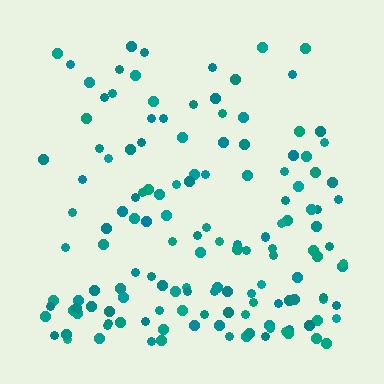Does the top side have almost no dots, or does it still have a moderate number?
Still a moderate number, just noticeably fewer than the bottom.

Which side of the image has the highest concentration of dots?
The bottom.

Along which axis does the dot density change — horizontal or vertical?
Vertical.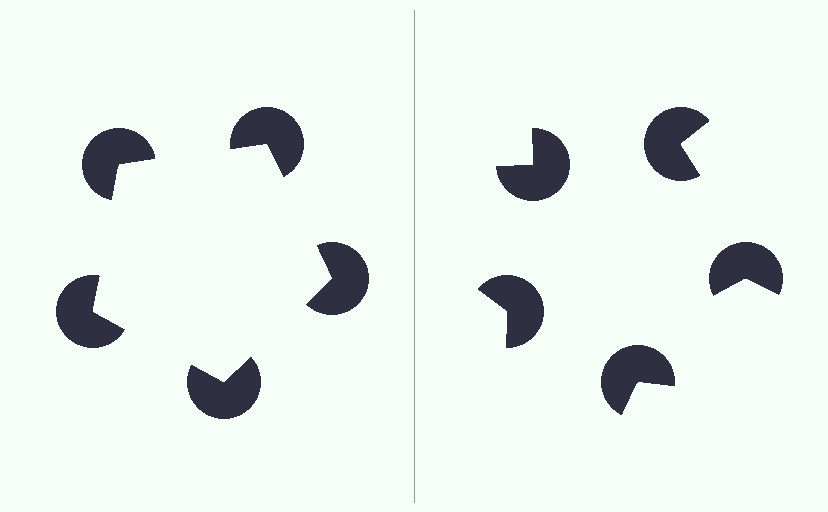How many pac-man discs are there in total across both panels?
10 — 5 on each side.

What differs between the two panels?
The pac-man discs are positioned identically on both sides; only the wedge orientations differ. On the left they align to a pentagon; on the right they are misaligned.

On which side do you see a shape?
An illusory pentagon appears on the left side. On the right side the wedge cuts are rotated, so no coherent shape forms.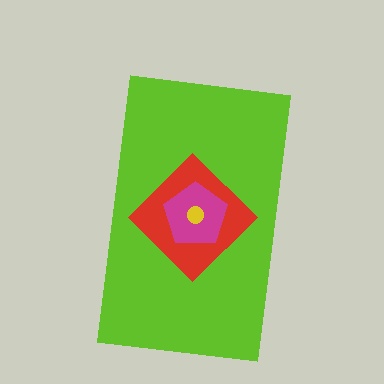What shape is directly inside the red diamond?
The magenta pentagon.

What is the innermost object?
The yellow circle.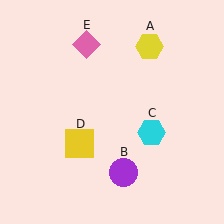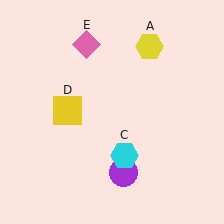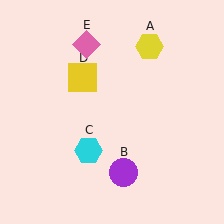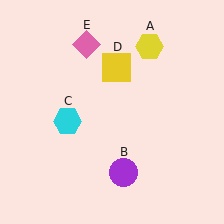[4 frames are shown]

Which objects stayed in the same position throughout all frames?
Yellow hexagon (object A) and purple circle (object B) and pink diamond (object E) remained stationary.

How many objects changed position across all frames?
2 objects changed position: cyan hexagon (object C), yellow square (object D).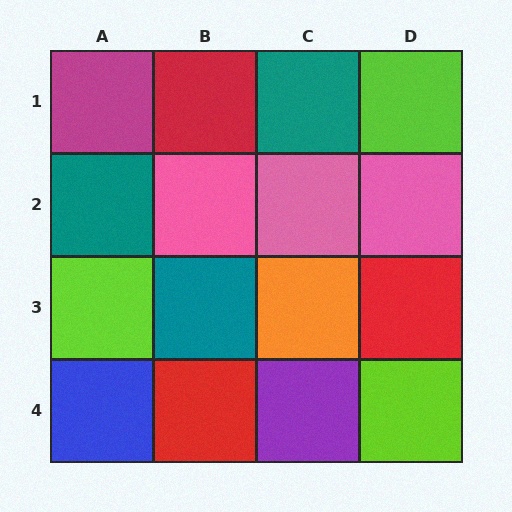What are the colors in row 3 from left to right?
Lime, teal, orange, red.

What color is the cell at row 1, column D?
Lime.